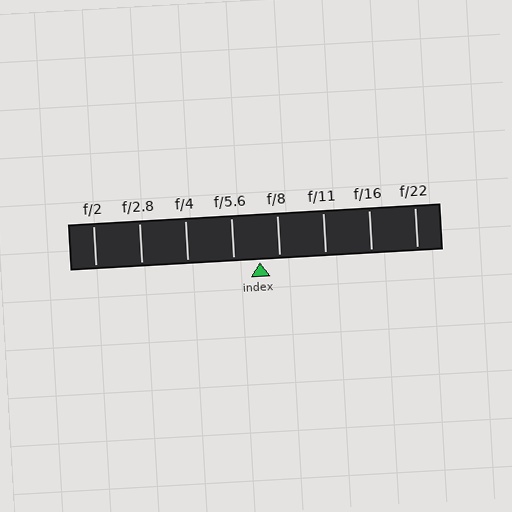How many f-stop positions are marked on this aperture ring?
There are 8 f-stop positions marked.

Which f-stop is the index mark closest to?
The index mark is closest to f/8.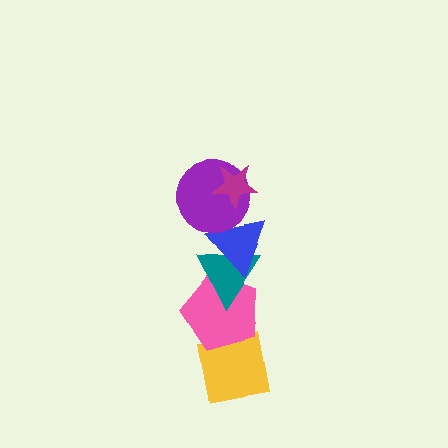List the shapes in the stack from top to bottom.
From top to bottom: the magenta star, the purple circle, the blue triangle, the teal triangle, the pink pentagon, the yellow square.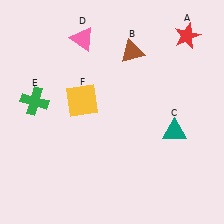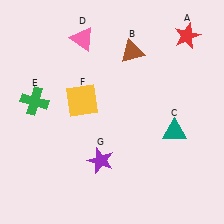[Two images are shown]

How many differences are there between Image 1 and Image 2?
There is 1 difference between the two images.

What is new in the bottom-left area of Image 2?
A purple star (G) was added in the bottom-left area of Image 2.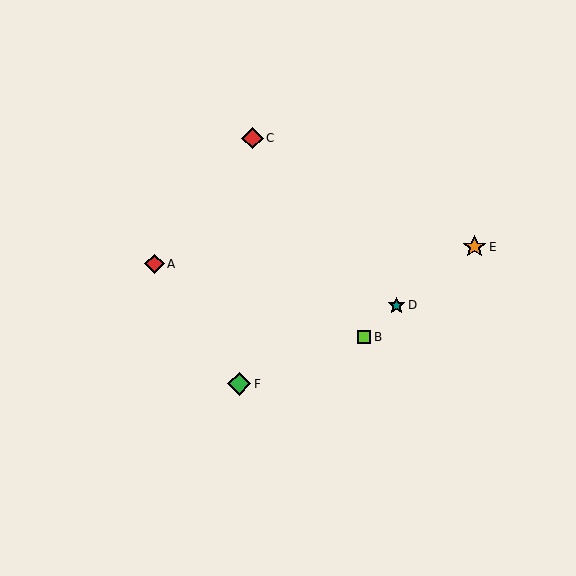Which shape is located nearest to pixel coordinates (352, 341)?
The lime square (labeled B) at (364, 337) is nearest to that location.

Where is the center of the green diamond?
The center of the green diamond is at (239, 384).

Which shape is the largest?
The green diamond (labeled F) is the largest.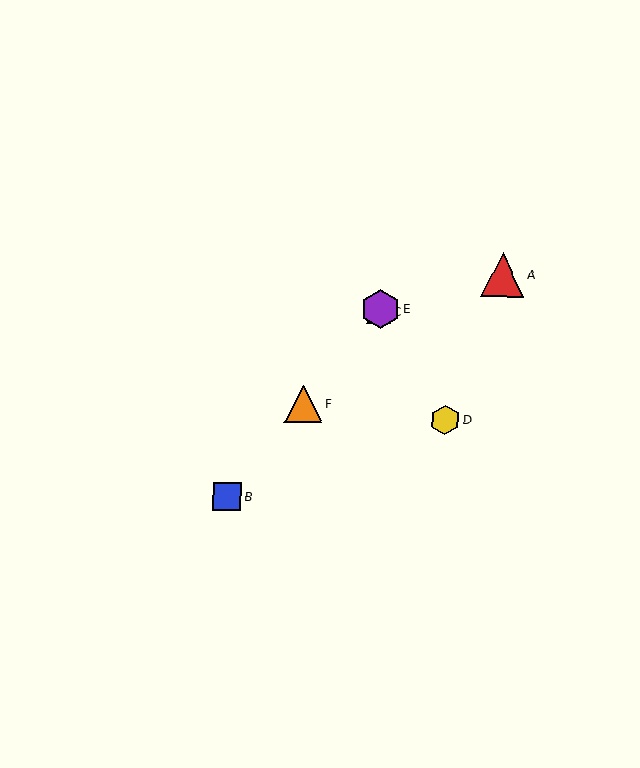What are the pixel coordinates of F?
Object F is at (303, 404).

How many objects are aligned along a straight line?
4 objects (B, C, E, F) are aligned along a straight line.